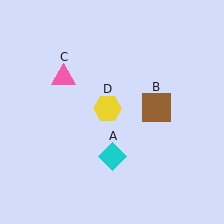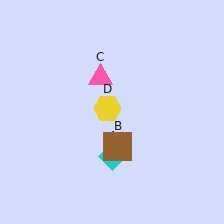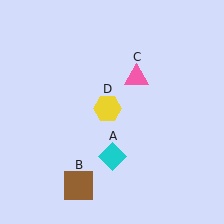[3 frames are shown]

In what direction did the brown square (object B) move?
The brown square (object B) moved down and to the left.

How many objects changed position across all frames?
2 objects changed position: brown square (object B), pink triangle (object C).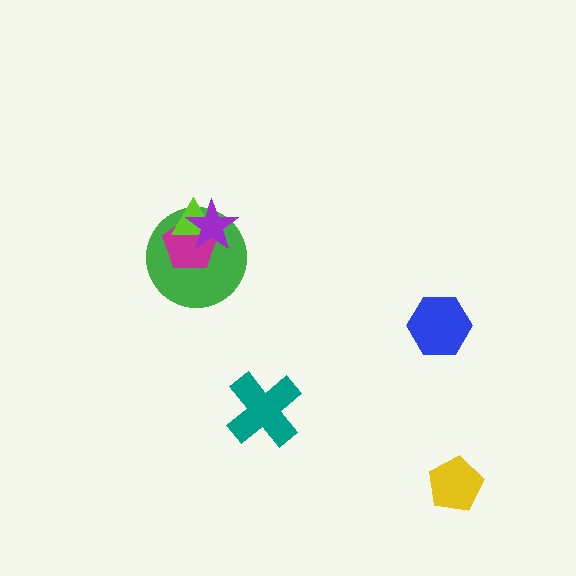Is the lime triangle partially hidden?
Yes, it is partially covered by another shape.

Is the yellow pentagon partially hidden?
No, no other shape covers it.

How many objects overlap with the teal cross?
0 objects overlap with the teal cross.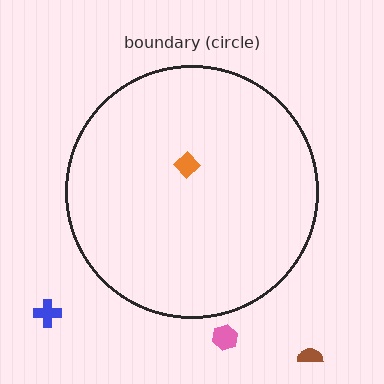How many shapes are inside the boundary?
1 inside, 3 outside.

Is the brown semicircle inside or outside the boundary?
Outside.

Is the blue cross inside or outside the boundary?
Outside.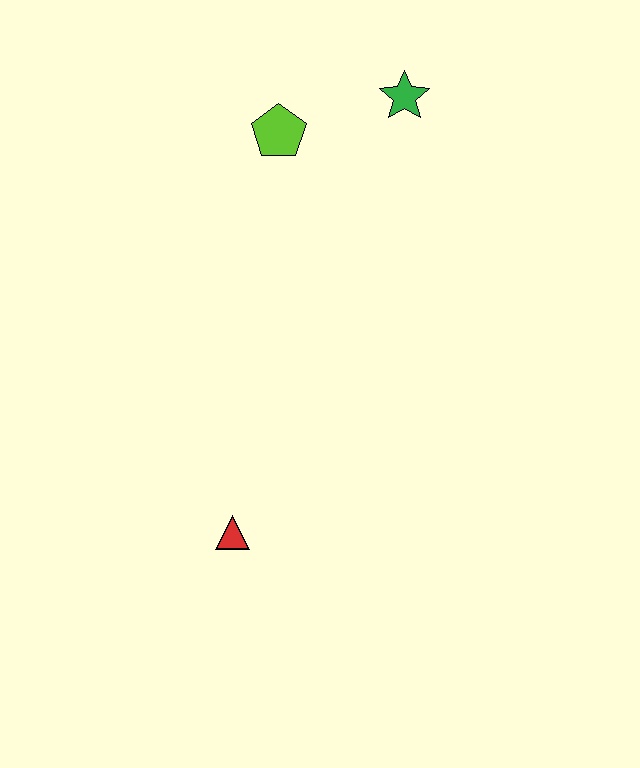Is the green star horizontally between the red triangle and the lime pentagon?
No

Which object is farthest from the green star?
The red triangle is farthest from the green star.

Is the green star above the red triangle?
Yes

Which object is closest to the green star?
The lime pentagon is closest to the green star.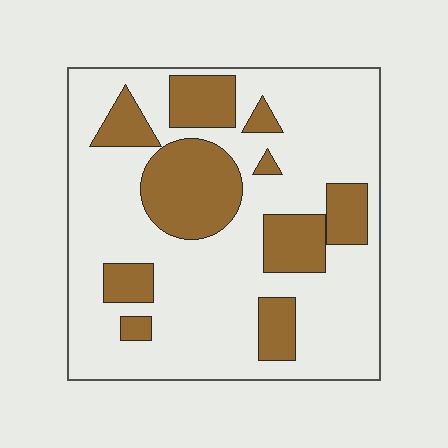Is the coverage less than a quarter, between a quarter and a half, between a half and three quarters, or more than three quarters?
Between a quarter and a half.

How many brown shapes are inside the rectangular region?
10.